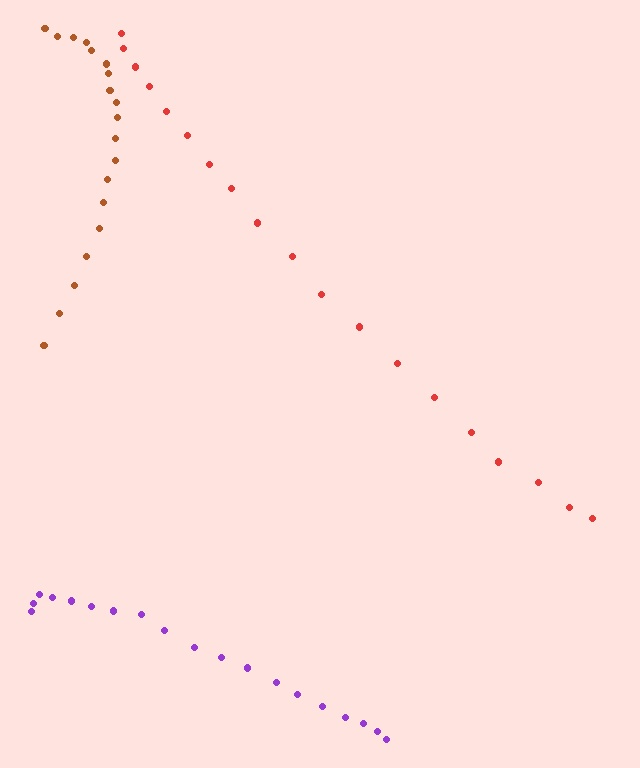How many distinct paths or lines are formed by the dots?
There are 3 distinct paths.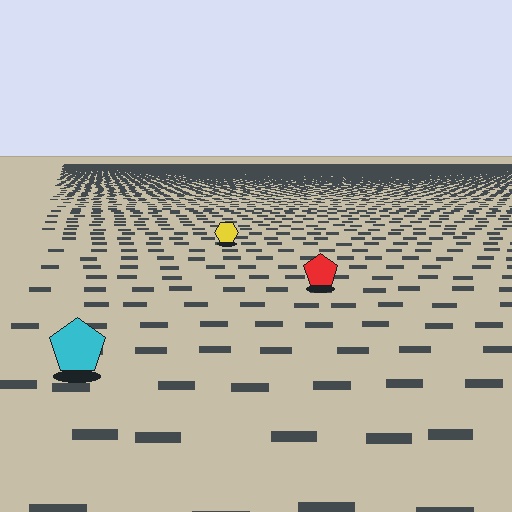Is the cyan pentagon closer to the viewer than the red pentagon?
Yes. The cyan pentagon is closer — you can tell from the texture gradient: the ground texture is coarser near it.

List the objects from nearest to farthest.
From nearest to farthest: the cyan pentagon, the red pentagon, the yellow hexagon.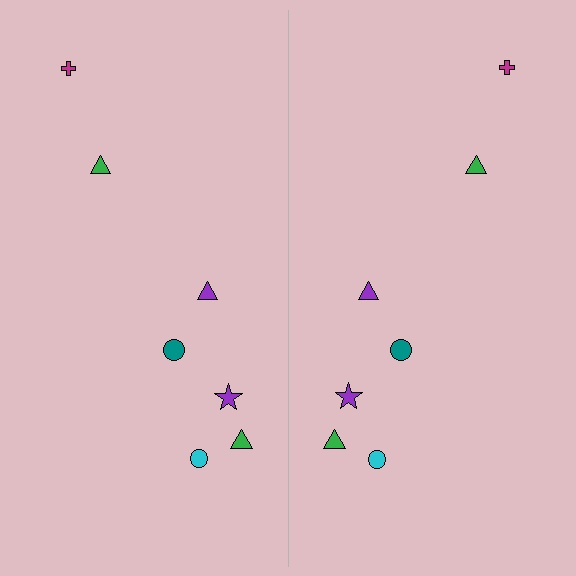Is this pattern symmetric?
Yes, this pattern has bilateral (reflection) symmetry.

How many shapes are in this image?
There are 14 shapes in this image.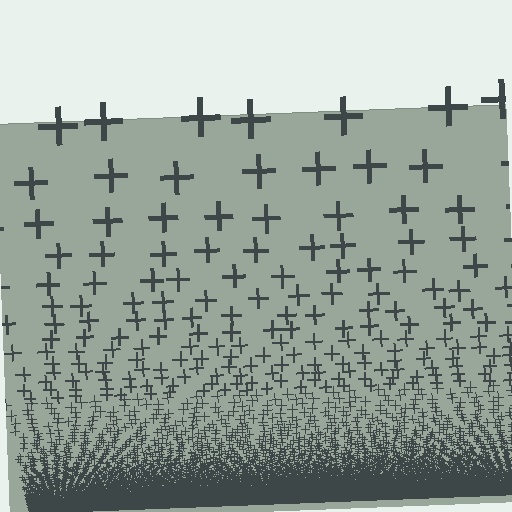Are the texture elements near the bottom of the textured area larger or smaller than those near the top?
Smaller. The gradient is inverted — elements near the bottom are smaller and denser.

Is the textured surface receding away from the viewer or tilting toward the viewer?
The surface appears to tilt toward the viewer. Texture elements get larger and sparser toward the top.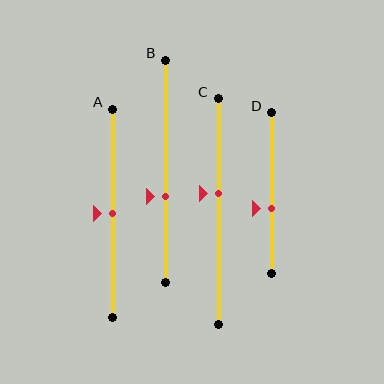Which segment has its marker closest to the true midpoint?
Segment A has its marker closest to the true midpoint.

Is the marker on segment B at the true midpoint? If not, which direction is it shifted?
No, the marker on segment B is shifted downward by about 11% of the segment length.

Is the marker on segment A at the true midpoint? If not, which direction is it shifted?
Yes, the marker on segment A is at the true midpoint.